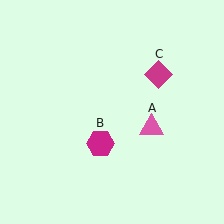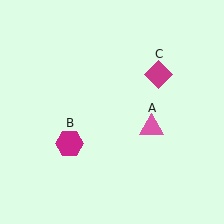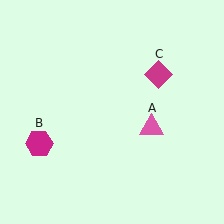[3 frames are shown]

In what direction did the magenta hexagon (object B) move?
The magenta hexagon (object B) moved left.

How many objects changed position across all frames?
1 object changed position: magenta hexagon (object B).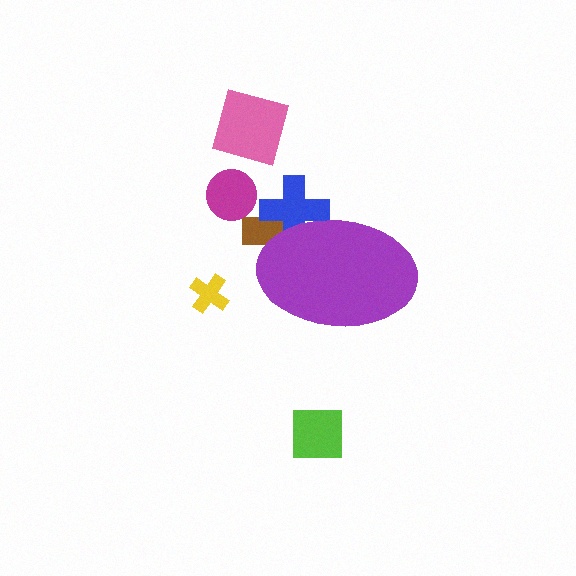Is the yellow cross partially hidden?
No, the yellow cross is fully visible.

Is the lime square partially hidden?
No, the lime square is fully visible.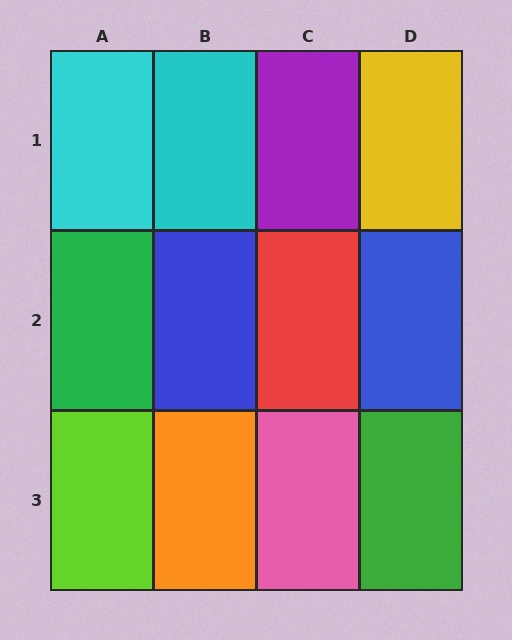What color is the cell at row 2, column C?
Red.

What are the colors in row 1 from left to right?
Cyan, cyan, purple, yellow.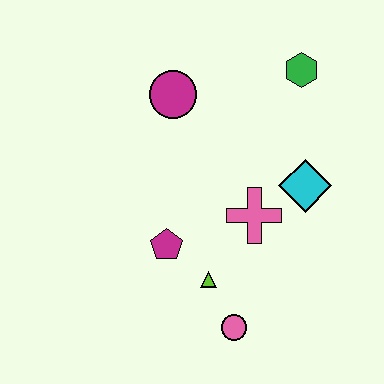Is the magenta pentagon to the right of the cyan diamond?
No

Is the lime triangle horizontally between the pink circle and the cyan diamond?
No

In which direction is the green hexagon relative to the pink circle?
The green hexagon is above the pink circle.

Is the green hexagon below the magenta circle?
No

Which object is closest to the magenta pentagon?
The lime triangle is closest to the magenta pentagon.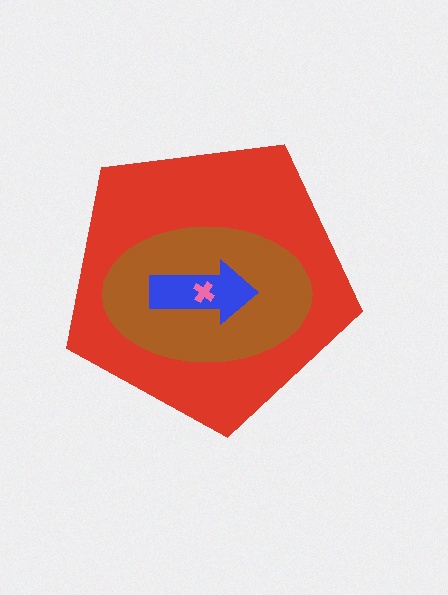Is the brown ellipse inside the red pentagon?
Yes.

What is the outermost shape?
The red pentagon.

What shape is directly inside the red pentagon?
The brown ellipse.